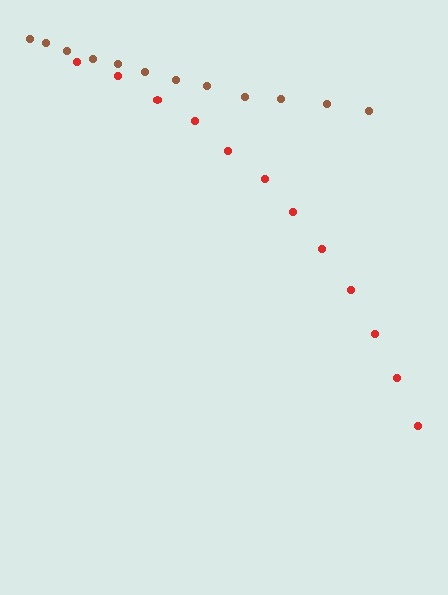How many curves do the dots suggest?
There are 2 distinct paths.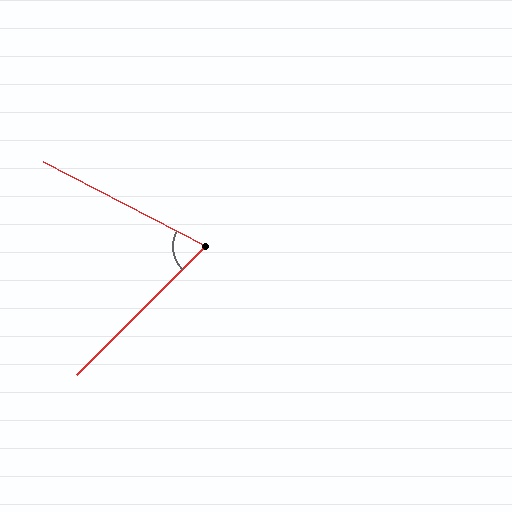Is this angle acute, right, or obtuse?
It is acute.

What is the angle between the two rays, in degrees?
Approximately 72 degrees.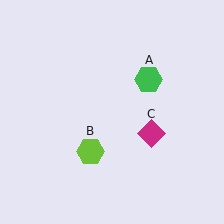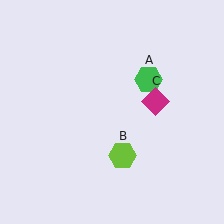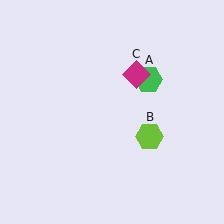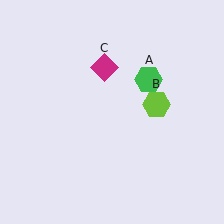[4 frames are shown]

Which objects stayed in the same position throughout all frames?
Green hexagon (object A) remained stationary.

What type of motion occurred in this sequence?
The lime hexagon (object B), magenta diamond (object C) rotated counterclockwise around the center of the scene.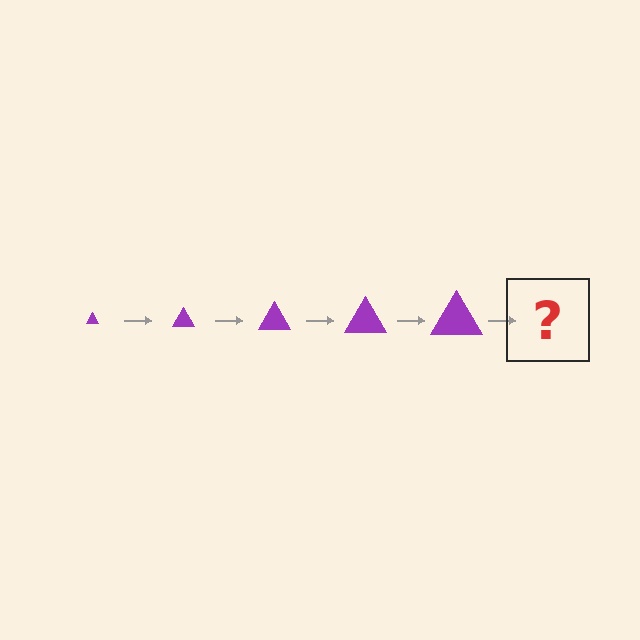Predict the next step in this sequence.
The next step is a purple triangle, larger than the previous one.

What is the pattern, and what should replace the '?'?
The pattern is that the triangle gets progressively larger each step. The '?' should be a purple triangle, larger than the previous one.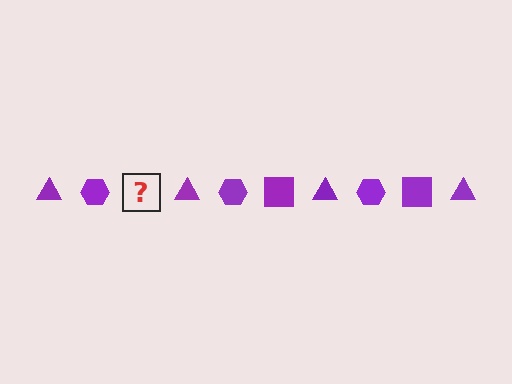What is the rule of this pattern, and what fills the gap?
The rule is that the pattern cycles through triangle, hexagon, square shapes in purple. The gap should be filled with a purple square.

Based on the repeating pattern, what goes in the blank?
The blank should be a purple square.